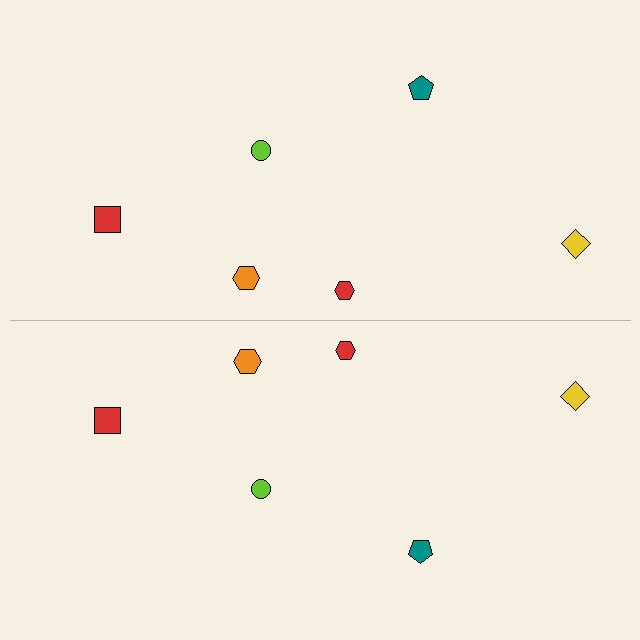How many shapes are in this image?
There are 12 shapes in this image.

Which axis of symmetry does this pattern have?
The pattern has a horizontal axis of symmetry running through the center of the image.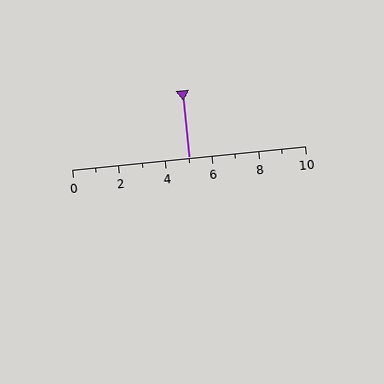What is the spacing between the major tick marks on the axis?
The major ticks are spaced 2 apart.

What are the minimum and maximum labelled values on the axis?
The axis runs from 0 to 10.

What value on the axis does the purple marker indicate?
The marker indicates approximately 5.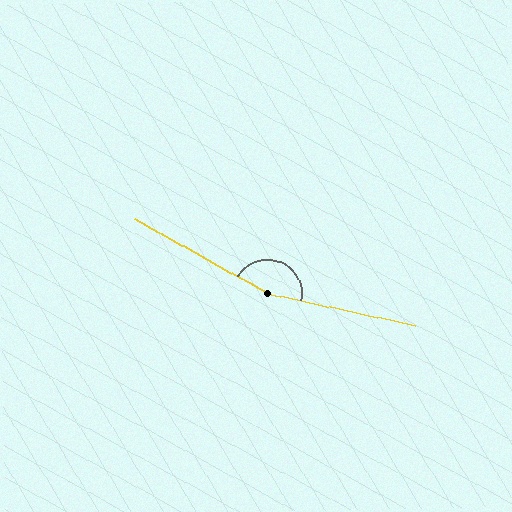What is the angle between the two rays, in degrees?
Approximately 163 degrees.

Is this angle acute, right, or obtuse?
It is obtuse.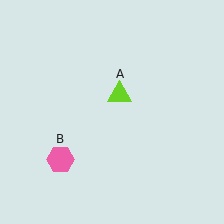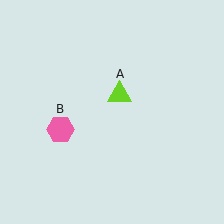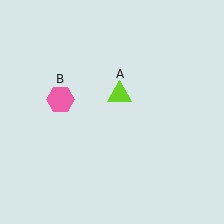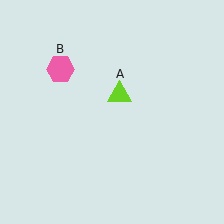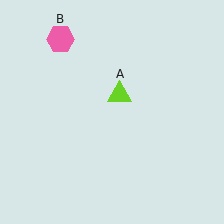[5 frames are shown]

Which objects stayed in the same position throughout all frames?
Lime triangle (object A) remained stationary.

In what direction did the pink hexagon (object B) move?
The pink hexagon (object B) moved up.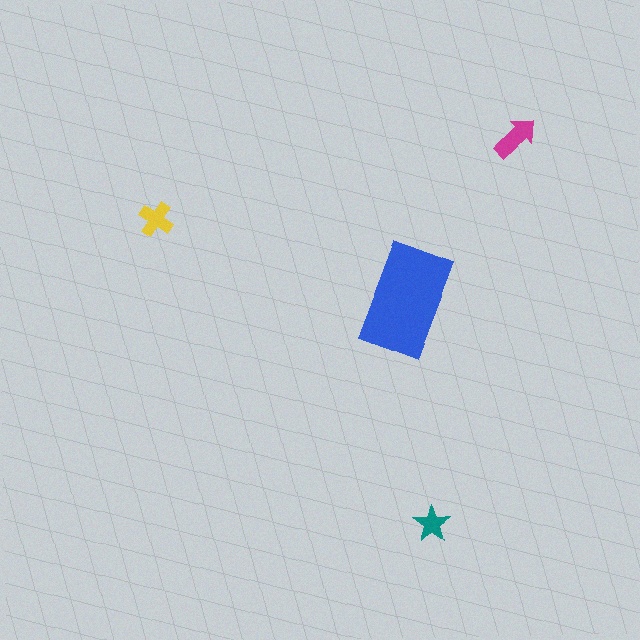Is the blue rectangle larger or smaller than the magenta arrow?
Larger.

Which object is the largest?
The blue rectangle.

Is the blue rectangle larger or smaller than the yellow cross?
Larger.